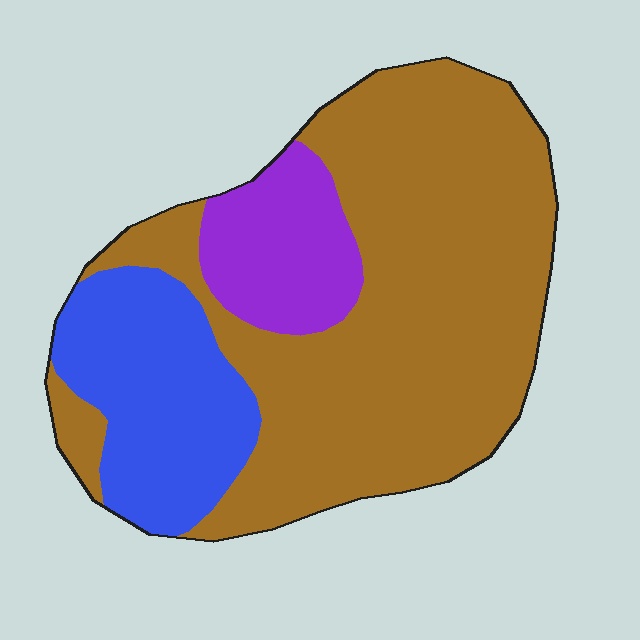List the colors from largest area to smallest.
From largest to smallest: brown, blue, purple.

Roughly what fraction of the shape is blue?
Blue covers roughly 20% of the shape.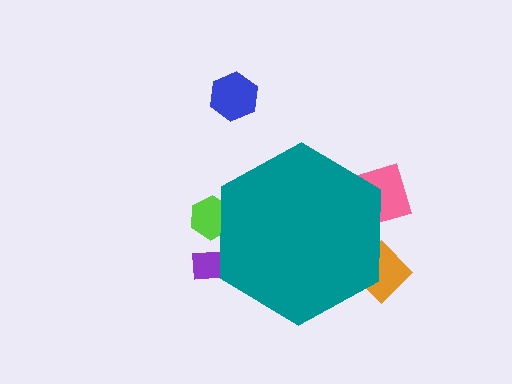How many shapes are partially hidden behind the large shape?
4 shapes are partially hidden.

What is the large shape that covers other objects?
A teal hexagon.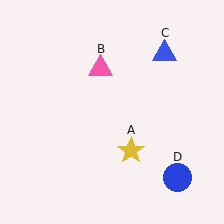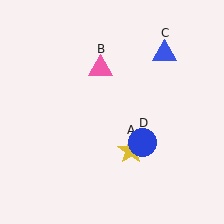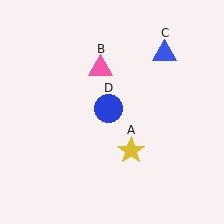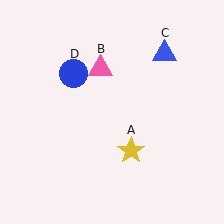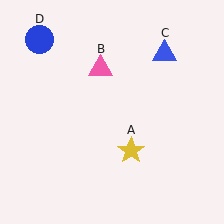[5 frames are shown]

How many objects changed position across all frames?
1 object changed position: blue circle (object D).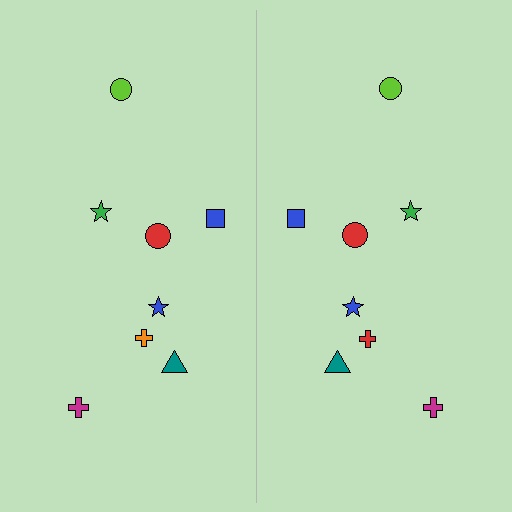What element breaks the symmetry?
The red cross on the right side breaks the symmetry — its mirror counterpart is orange.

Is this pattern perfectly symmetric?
No, the pattern is not perfectly symmetric. The red cross on the right side breaks the symmetry — its mirror counterpart is orange.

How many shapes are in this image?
There are 16 shapes in this image.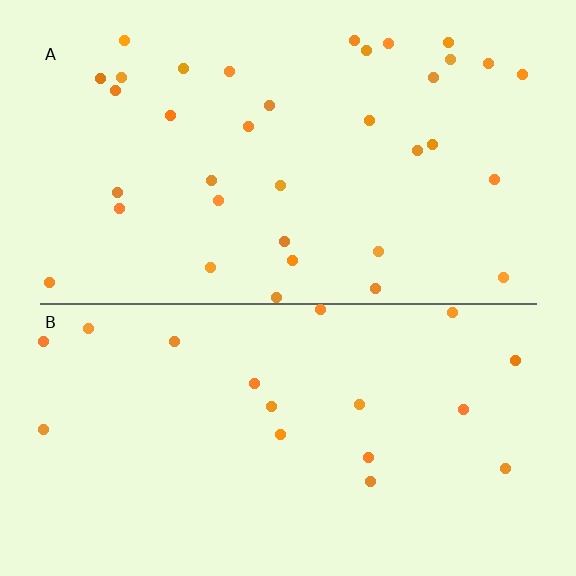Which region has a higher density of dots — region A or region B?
A (the top).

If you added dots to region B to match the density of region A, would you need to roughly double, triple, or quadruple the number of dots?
Approximately double.